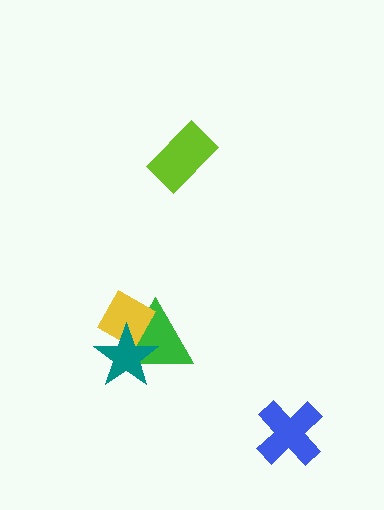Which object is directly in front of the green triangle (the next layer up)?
The yellow diamond is directly in front of the green triangle.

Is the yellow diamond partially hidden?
Yes, it is partially covered by another shape.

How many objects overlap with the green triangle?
2 objects overlap with the green triangle.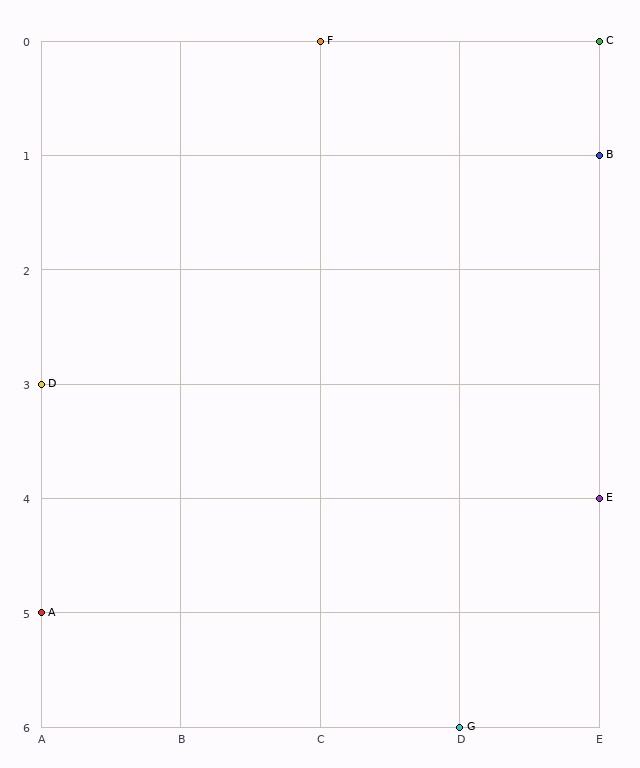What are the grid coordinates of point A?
Point A is at grid coordinates (A, 5).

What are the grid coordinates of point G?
Point G is at grid coordinates (D, 6).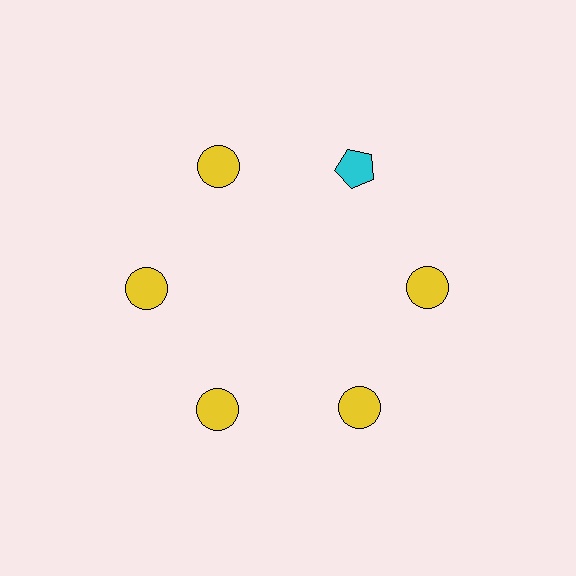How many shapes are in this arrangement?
There are 6 shapes arranged in a ring pattern.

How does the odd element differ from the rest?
It differs in both color (cyan instead of yellow) and shape (pentagon instead of circle).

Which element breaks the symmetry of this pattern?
The cyan pentagon at roughly the 1 o'clock position breaks the symmetry. All other shapes are yellow circles.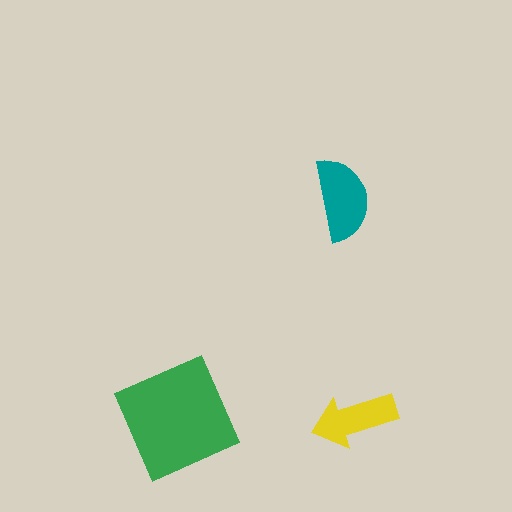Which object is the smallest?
The yellow arrow.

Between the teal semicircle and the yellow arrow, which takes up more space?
The teal semicircle.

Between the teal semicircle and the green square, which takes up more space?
The green square.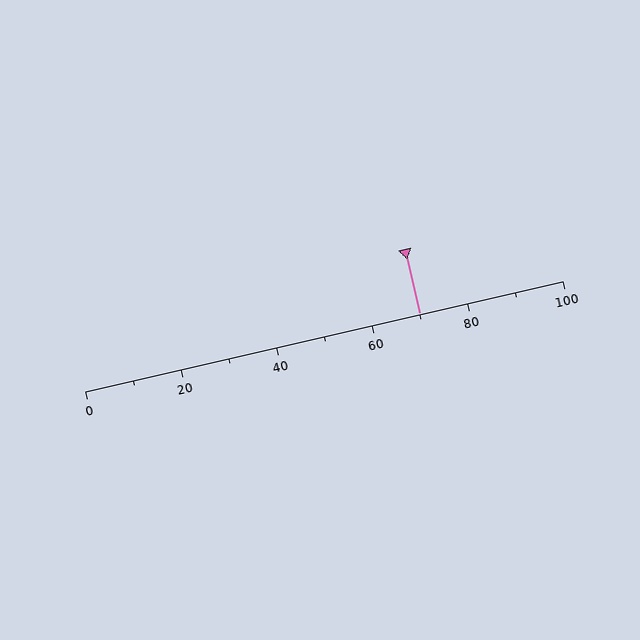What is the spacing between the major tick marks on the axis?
The major ticks are spaced 20 apart.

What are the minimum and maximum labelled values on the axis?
The axis runs from 0 to 100.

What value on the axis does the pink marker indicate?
The marker indicates approximately 70.